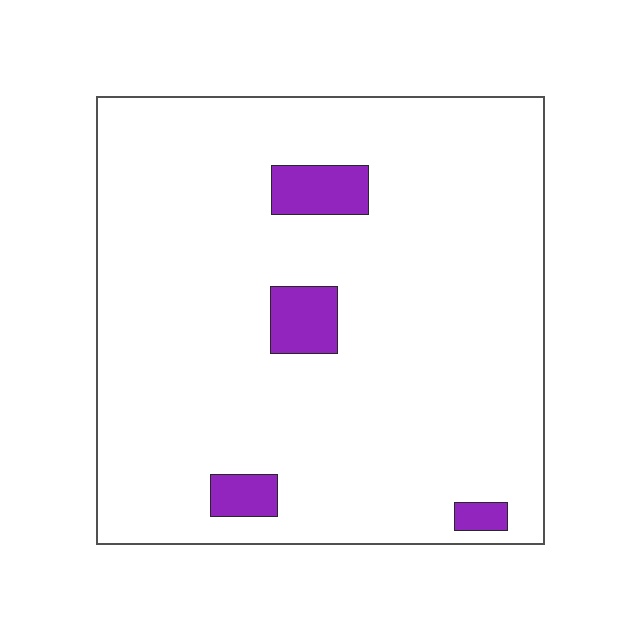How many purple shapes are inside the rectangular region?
4.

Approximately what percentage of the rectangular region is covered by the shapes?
Approximately 5%.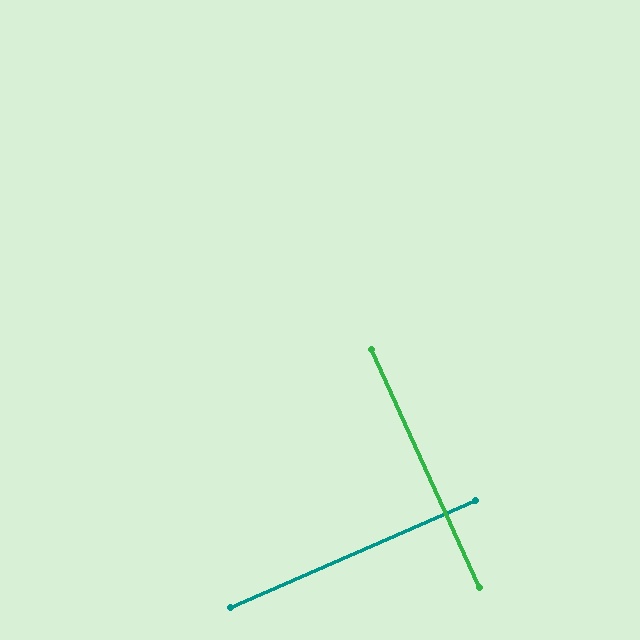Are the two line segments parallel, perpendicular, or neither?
Perpendicular — they meet at approximately 89°.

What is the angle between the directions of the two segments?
Approximately 89 degrees.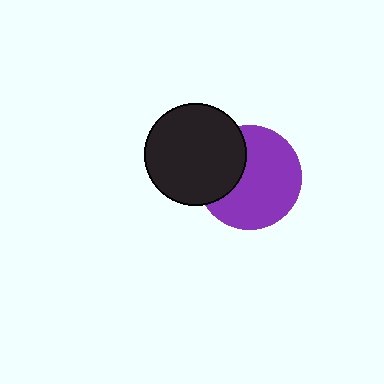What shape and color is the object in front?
The object in front is a black circle.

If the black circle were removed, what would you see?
You would see the complete purple circle.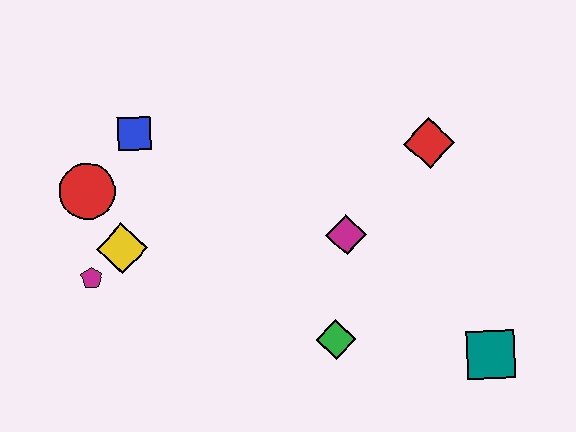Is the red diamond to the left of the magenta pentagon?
No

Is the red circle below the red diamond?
Yes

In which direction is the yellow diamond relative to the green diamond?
The yellow diamond is to the left of the green diamond.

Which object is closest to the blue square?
The red circle is closest to the blue square.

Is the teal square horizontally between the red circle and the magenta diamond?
No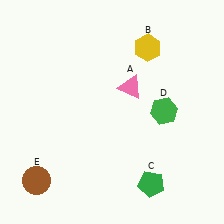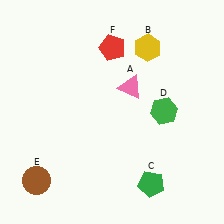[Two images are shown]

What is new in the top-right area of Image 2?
A red pentagon (F) was added in the top-right area of Image 2.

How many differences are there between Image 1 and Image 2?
There is 1 difference between the two images.